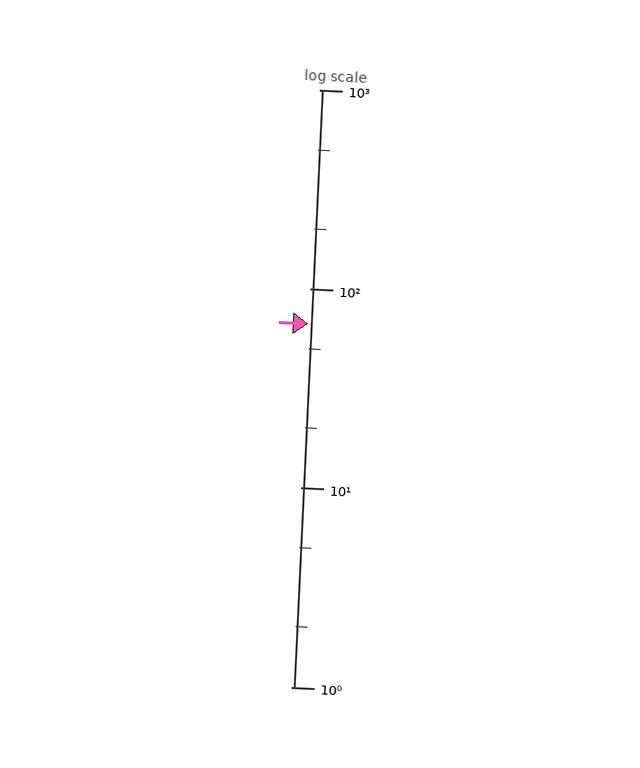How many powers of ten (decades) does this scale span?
The scale spans 3 decades, from 1 to 1000.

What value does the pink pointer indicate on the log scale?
The pointer indicates approximately 67.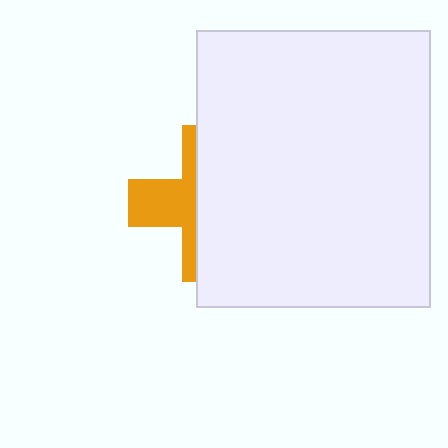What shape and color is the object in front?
The object in front is a white rectangle.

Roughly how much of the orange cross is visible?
A small part of it is visible (roughly 38%).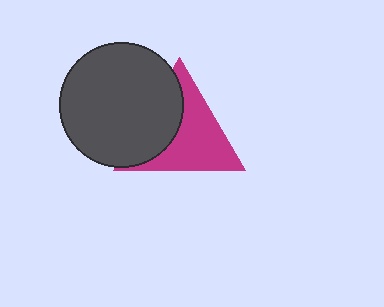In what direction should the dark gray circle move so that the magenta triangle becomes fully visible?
The dark gray circle should move left. That is the shortest direction to clear the overlap and leave the magenta triangle fully visible.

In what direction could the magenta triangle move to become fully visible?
The magenta triangle could move right. That would shift it out from behind the dark gray circle entirely.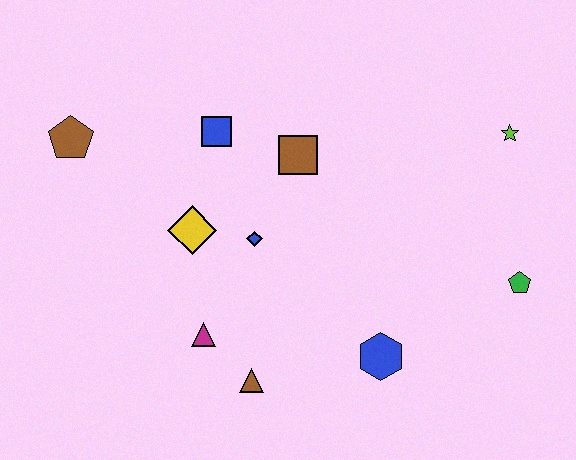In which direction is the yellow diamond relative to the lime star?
The yellow diamond is to the left of the lime star.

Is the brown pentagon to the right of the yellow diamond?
No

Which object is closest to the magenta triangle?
The brown triangle is closest to the magenta triangle.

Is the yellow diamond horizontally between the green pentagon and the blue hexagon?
No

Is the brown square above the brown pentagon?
No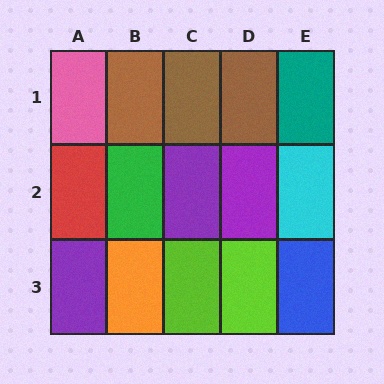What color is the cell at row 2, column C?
Purple.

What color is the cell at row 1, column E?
Teal.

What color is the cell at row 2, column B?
Green.